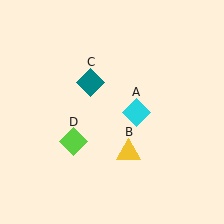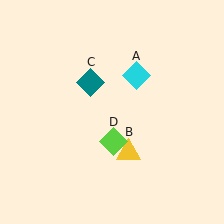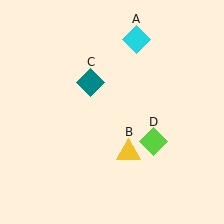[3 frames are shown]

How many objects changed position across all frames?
2 objects changed position: cyan diamond (object A), lime diamond (object D).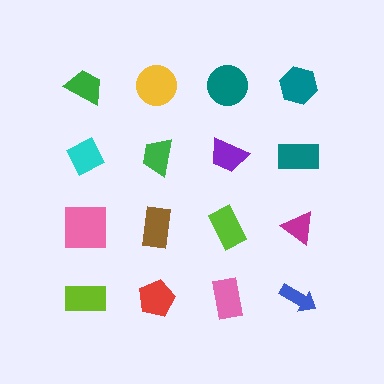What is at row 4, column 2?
A red pentagon.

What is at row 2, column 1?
A cyan diamond.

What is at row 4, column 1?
A lime rectangle.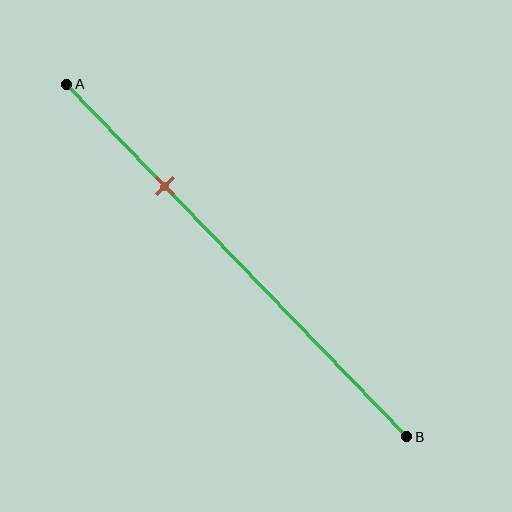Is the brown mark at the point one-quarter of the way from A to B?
No, the mark is at about 30% from A, not at the 25% one-quarter point.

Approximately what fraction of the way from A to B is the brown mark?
The brown mark is approximately 30% of the way from A to B.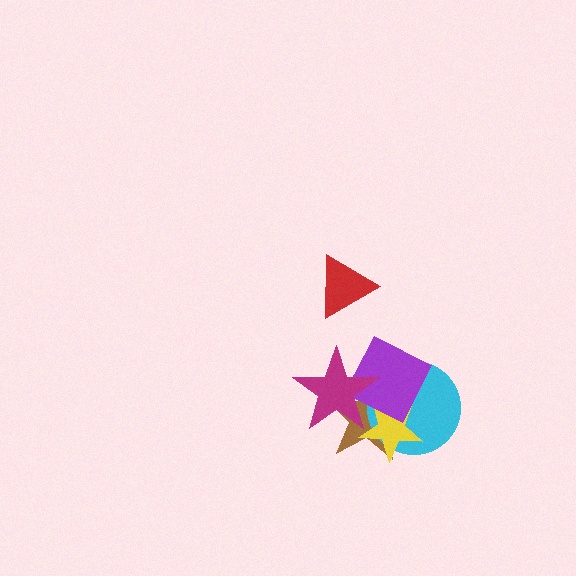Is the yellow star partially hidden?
Yes, it is partially covered by another shape.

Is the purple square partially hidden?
Yes, it is partially covered by another shape.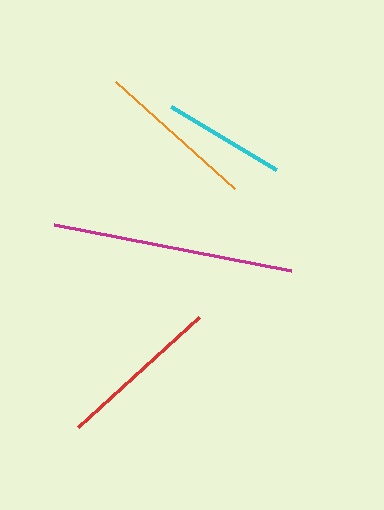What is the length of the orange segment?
The orange segment is approximately 160 pixels long.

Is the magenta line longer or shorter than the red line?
The magenta line is longer than the red line.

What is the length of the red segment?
The red segment is approximately 163 pixels long.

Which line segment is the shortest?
The cyan line is the shortest at approximately 123 pixels.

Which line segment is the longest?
The magenta line is the longest at approximately 241 pixels.